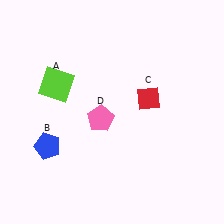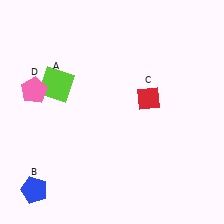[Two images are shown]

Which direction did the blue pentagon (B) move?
The blue pentagon (B) moved down.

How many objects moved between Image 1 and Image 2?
2 objects moved between the two images.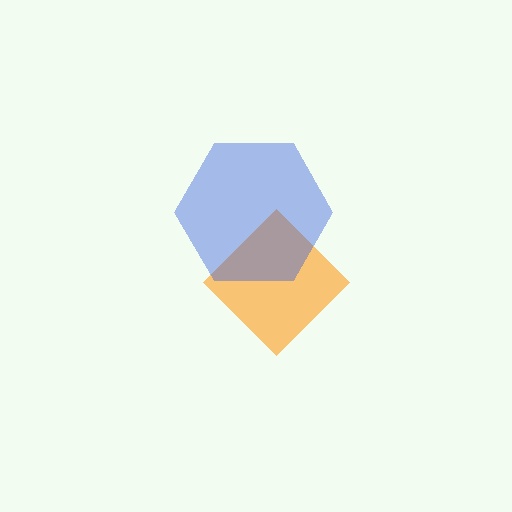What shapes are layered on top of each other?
The layered shapes are: an orange diamond, a blue hexagon.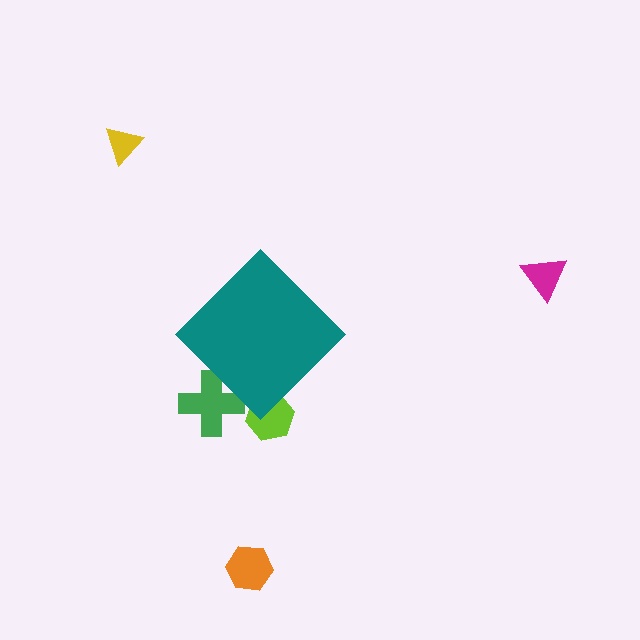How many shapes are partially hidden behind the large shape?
2 shapes are partially hidden.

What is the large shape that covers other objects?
A teal diamond.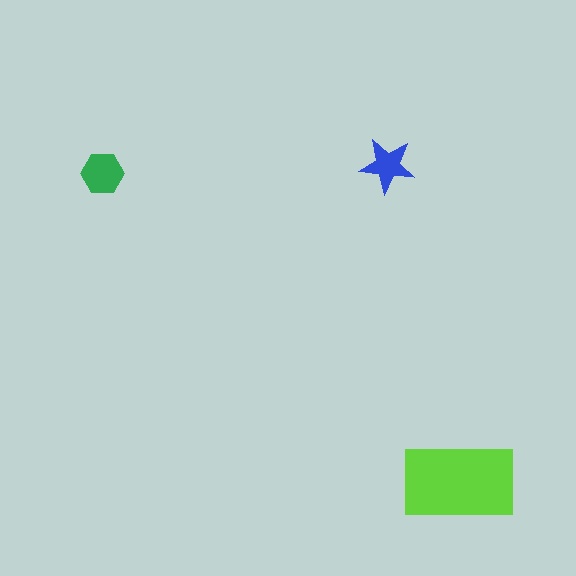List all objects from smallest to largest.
The blue star, the green hexagon, the lime rectangle.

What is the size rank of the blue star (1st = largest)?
3rd.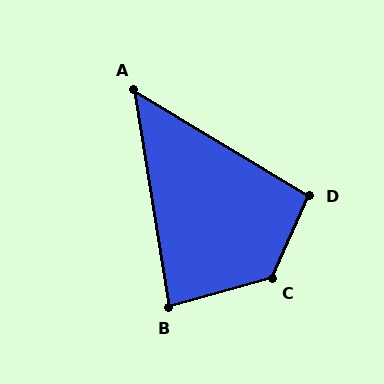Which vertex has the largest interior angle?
C, at approximately 130 degrees.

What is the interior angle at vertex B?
Approximately 83 degrees (acute).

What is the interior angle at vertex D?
Approximately 97 degrees (obtuse).